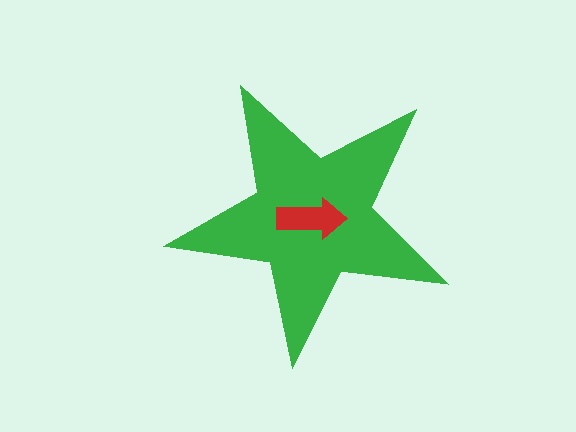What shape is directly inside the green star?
The red arrow.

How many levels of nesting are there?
2.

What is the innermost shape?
The red arrow.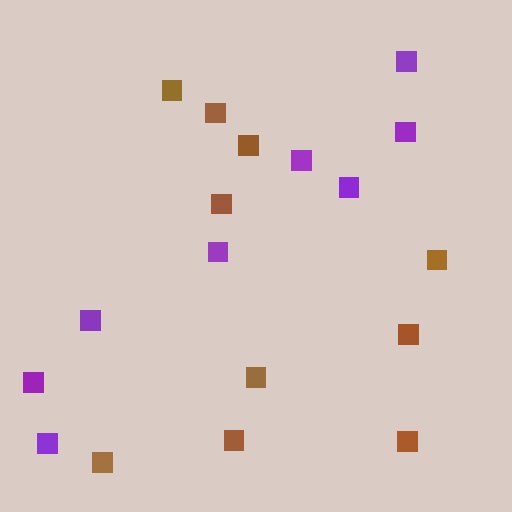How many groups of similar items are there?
There are 2 groups: one group of brown squares (10) and one group of purple squares (8).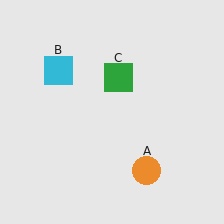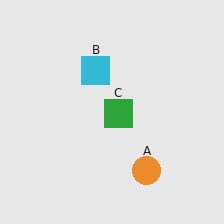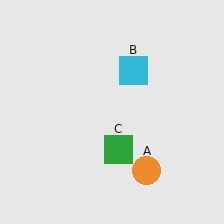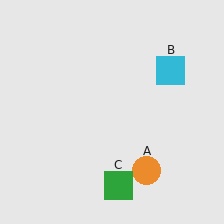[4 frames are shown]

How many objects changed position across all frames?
2 objects changed position: cyan square (object B), green square (object C).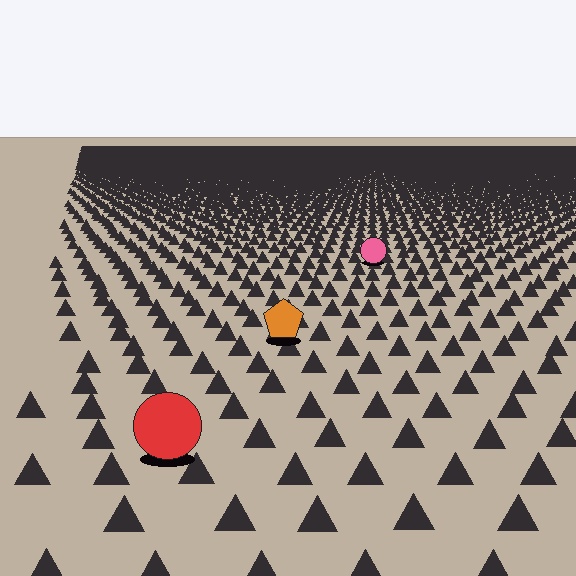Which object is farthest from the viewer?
The pink circle is farthest from the viewer. It appears smaller and the ground texture around it is denser.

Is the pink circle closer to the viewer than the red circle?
No. The red circle is closer — you can tell from the texture gradient: the ground texture is coarser near it.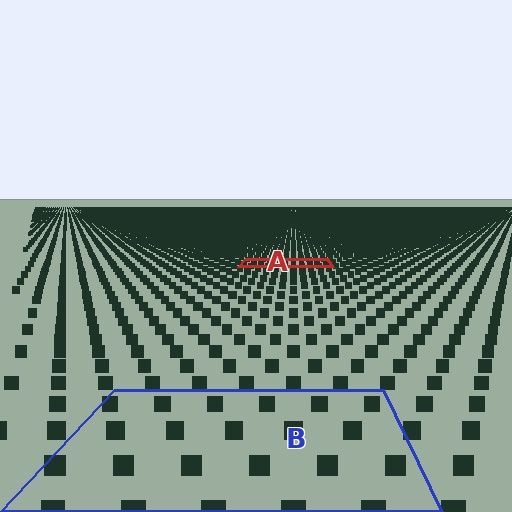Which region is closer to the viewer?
Region B is closer. The texture elements there are larger and more spread out.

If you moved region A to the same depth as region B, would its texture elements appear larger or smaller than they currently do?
They would appear larger. At a closer depth, the same texture elements are projected at a bigger on-screen size.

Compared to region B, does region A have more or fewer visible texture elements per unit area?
Region A has more texture elements per unit area — they are packed more densely because it is farther away.